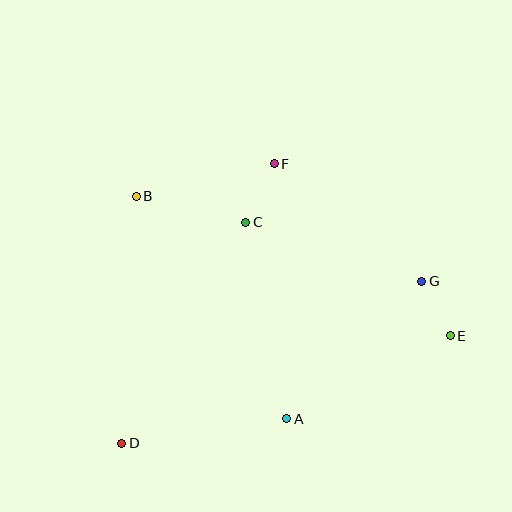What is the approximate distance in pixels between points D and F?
The distance between D and F is approximately 318 pixels.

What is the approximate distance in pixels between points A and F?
The distance between A and F is approximately 255 pixels.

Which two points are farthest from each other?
Points D and E are farthest from each other.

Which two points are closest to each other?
Points E and G are closest to each other.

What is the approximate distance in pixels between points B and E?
The distance between B and E is approximately 344 pixels.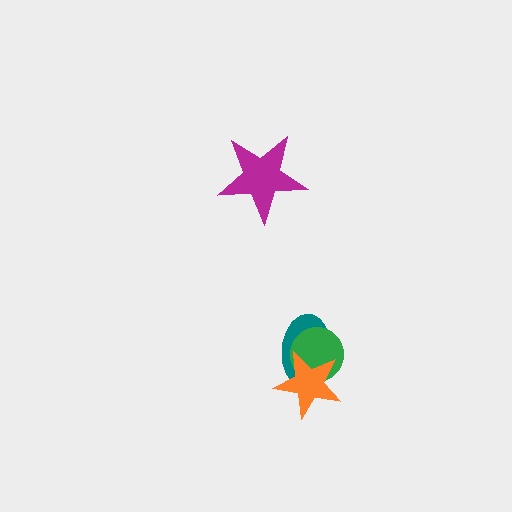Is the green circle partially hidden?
Yes, it is partially covered by another shape.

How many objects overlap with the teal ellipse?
2 objects overlap with the teal ellipse.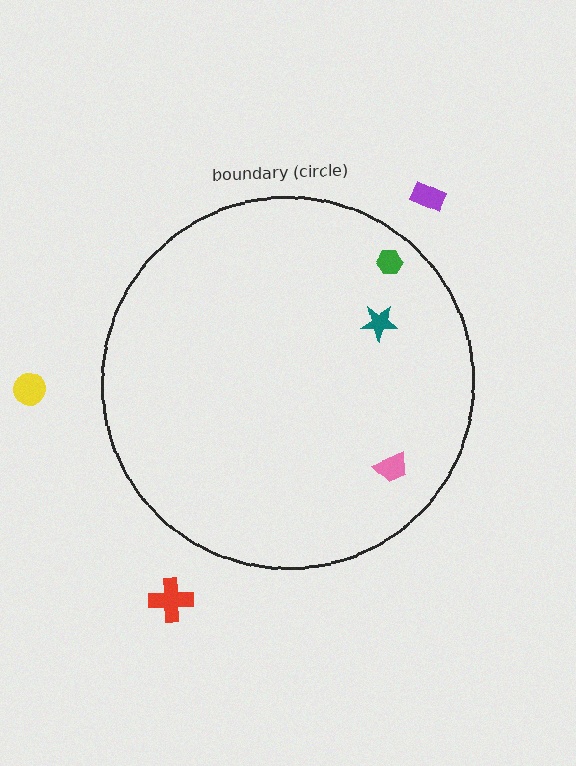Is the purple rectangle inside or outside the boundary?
Outside.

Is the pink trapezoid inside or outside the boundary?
Inside.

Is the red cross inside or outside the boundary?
Outside.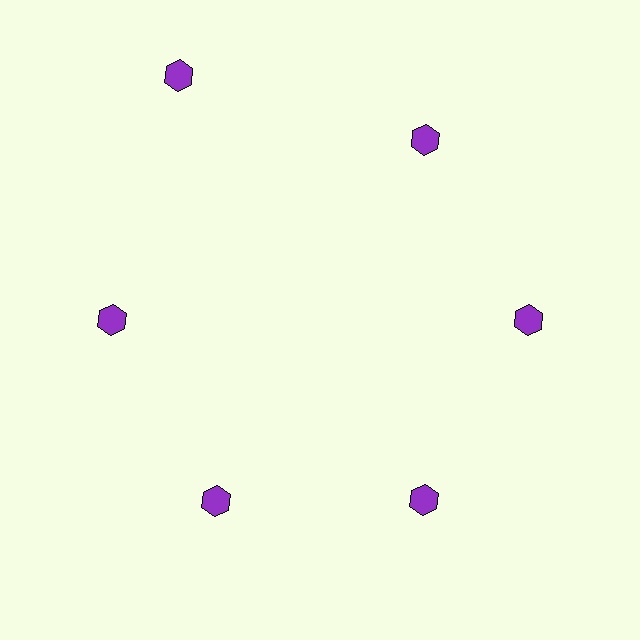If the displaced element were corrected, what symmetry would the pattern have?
It would have 6-fold rotational symmetry — the pattern would map onto itself every 60 degrees.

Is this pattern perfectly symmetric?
No. The 6 purple hexagons are arranged in a ring, but one element near the 11 o'clock position is pushed outward from the center, breaking the 6-fold rotational symmetry.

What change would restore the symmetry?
The symmetry would be restored by moving it inward, back onto the ring so that all 6 hexagons sit at equal angles and equal distance from the center.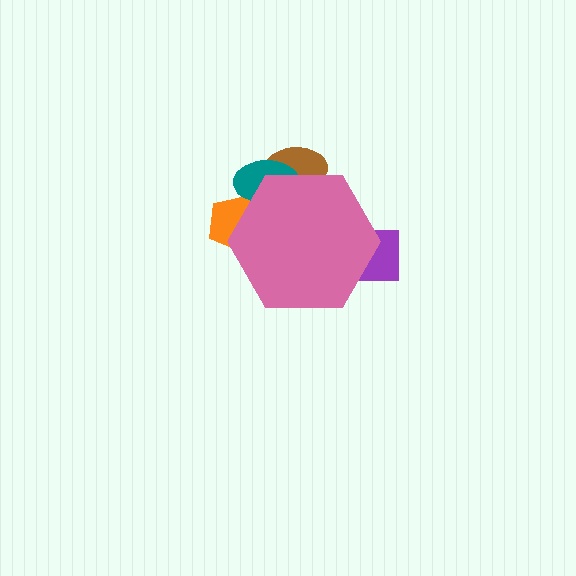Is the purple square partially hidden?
Yes, the purple square is partially hidden behind the pink hexagon.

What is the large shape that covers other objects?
A pink hexagon.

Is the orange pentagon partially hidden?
Yes, the orange pentagon is partially hidden behind the pink hexagon.